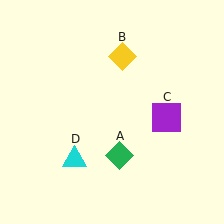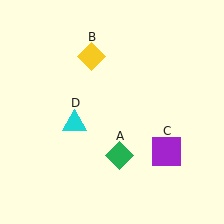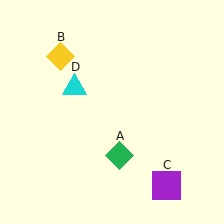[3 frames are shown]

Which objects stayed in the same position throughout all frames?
Green diamond (object A) remained stationary.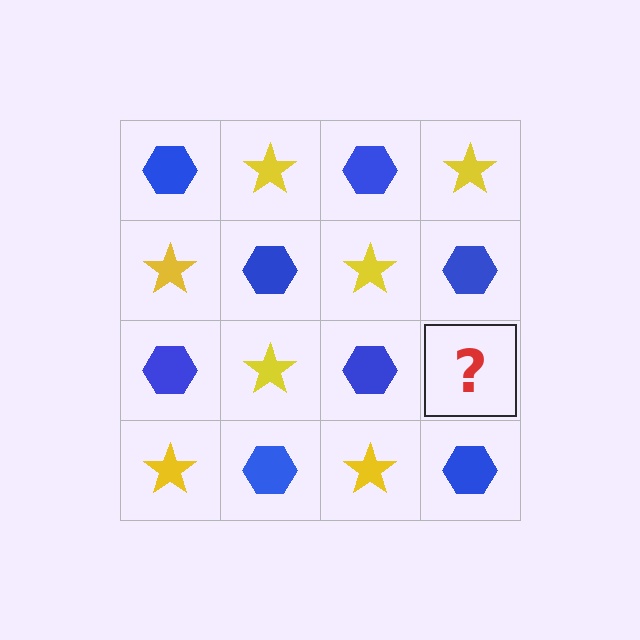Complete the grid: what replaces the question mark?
The question mark should be replaced with a yellow star.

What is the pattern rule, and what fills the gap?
The rule is that it alternates blue hexagon and yellow star in a checkerboard pattern. The gap should be filled with a yellow star.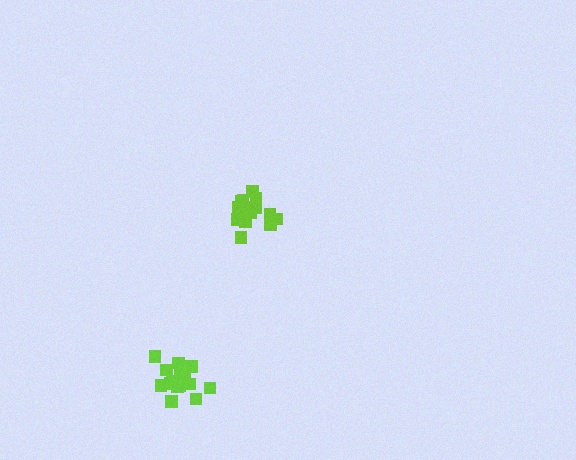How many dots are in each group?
Group 1: 15 dots, Group 2: 17 dots (32 total).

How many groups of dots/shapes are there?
There are 2 groups.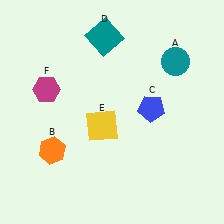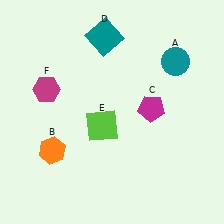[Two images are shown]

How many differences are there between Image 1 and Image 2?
There are 2 differences between the two images.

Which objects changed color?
C changed from blue to magenta. E changed from yellow to lime.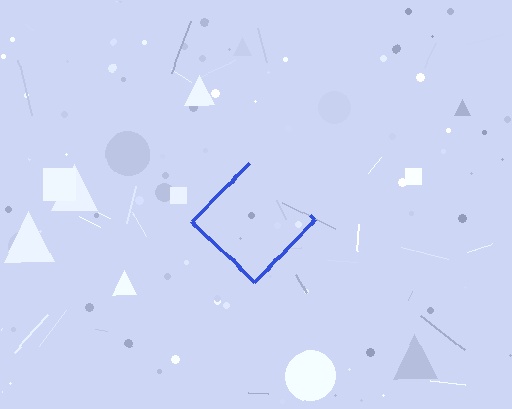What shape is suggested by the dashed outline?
The dashed outline suggests a diamond.